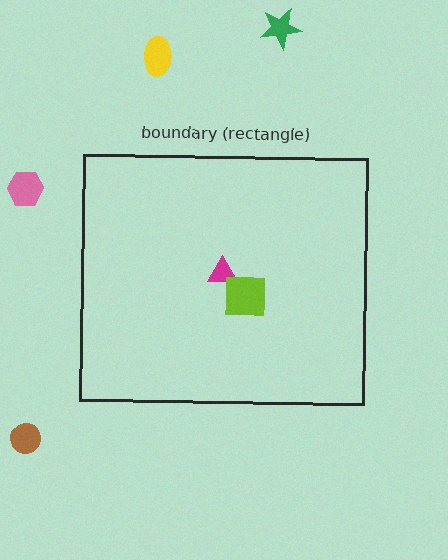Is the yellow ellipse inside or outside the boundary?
Outside.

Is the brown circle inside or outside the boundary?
Outside.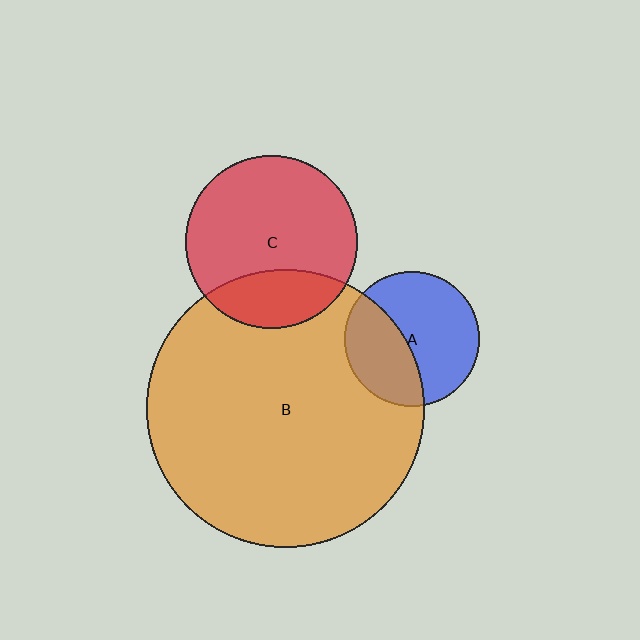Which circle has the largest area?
Circle B (orange).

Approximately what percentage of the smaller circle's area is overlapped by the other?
Approximately 40%.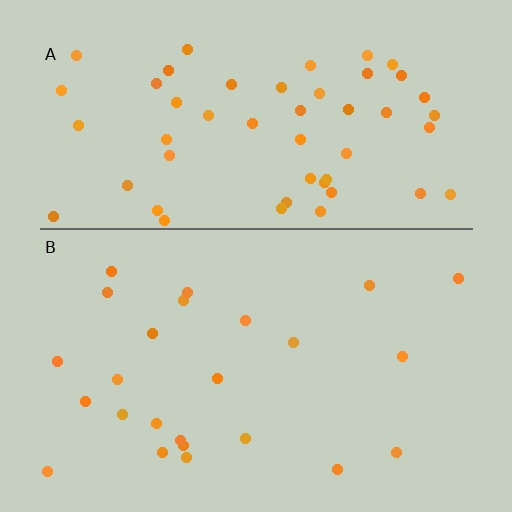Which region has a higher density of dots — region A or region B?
A (the top).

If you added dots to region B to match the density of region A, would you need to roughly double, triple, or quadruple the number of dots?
Approximately double.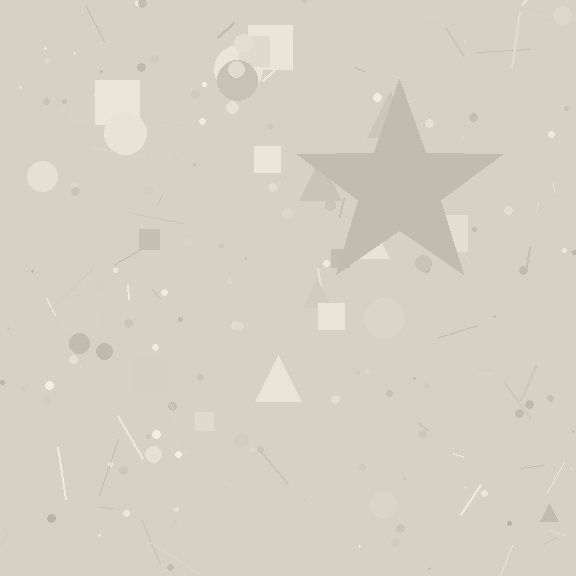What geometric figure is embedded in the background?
A star is embedded in the background.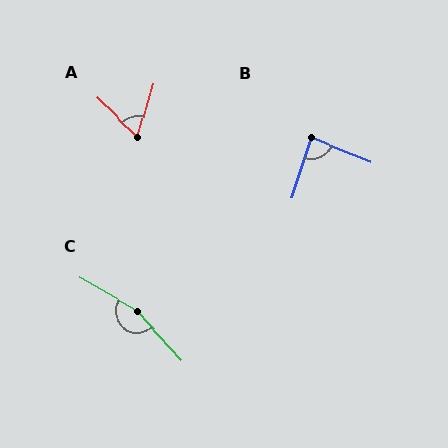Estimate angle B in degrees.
Approximately 86 degrees.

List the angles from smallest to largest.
A (63°), B (86°), C (162°).